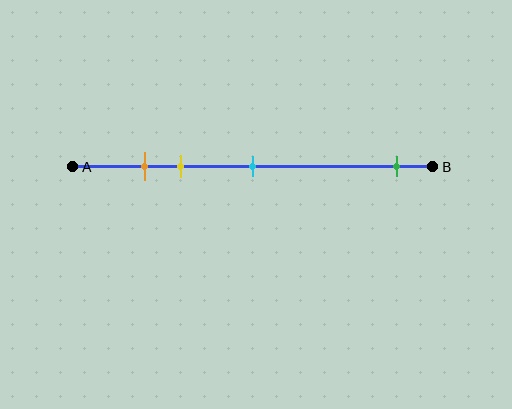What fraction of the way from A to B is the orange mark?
The orange mark is approximately 20% (0.2) of the way from A to B.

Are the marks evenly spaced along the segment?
No, the marks are not evenly spaced.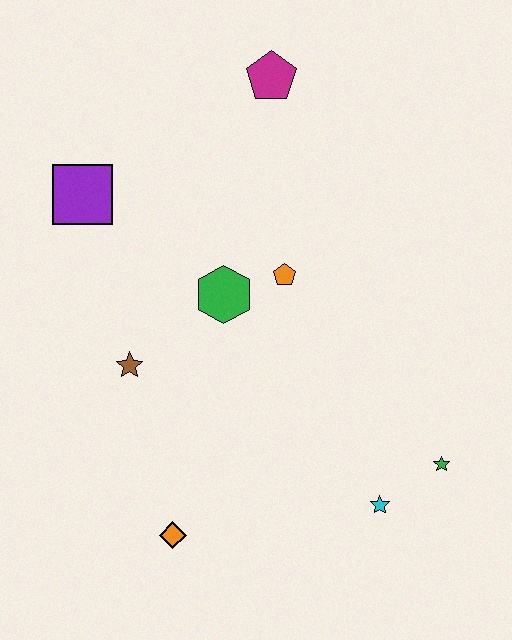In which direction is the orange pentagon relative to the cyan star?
The orange pentagon is above the cyan star.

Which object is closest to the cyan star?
The green star is closest to the cyan star.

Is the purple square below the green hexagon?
No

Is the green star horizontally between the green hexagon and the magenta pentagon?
No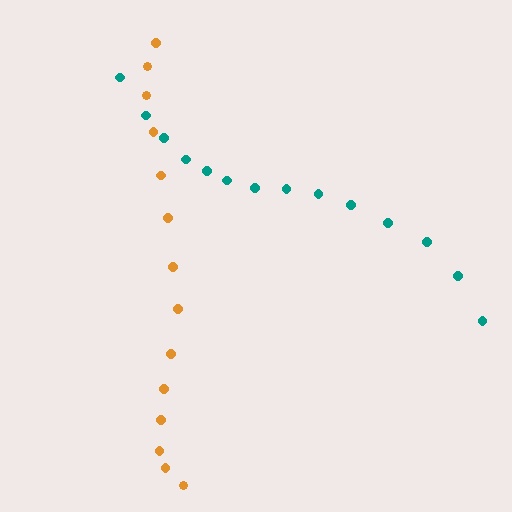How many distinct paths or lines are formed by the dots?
There are 2 distinct paths.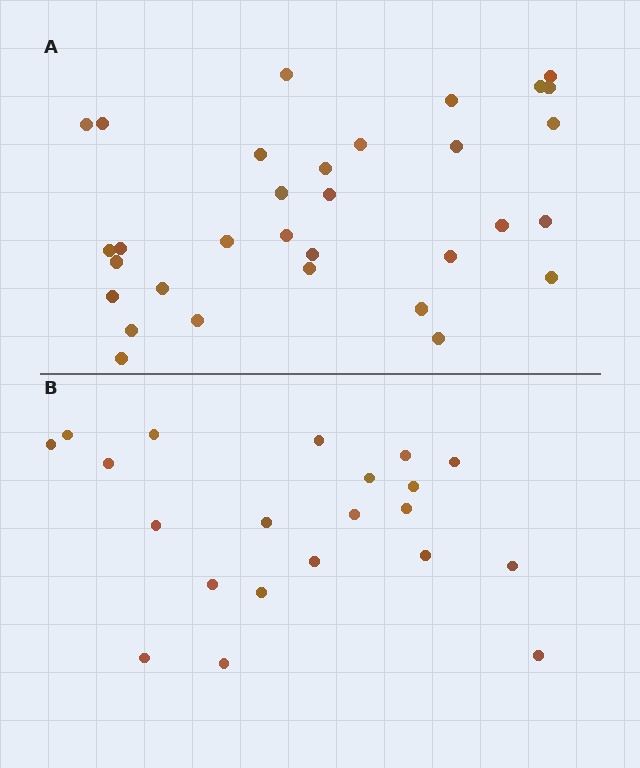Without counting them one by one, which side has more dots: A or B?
Region A (the top region) has more dots.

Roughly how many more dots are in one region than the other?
Region A has roughly 12 or so more dots than region B.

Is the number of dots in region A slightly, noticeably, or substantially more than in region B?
Region A has substantially more. The ratio is roughly 1.5 to 1.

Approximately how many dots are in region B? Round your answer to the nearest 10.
About 20 dots. (The exact count is 21, which rounds to 20.)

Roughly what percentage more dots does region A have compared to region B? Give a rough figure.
About 50% more.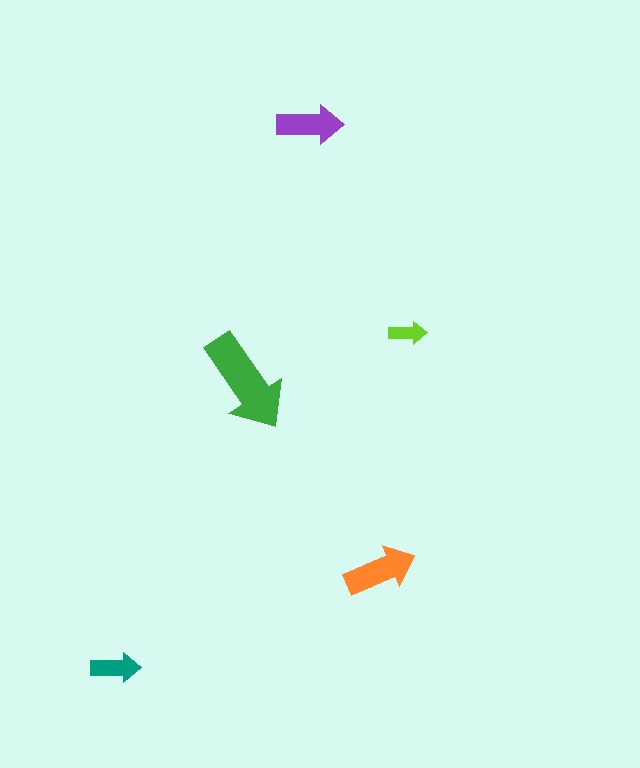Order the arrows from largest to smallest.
the green one, the orange one, the purple one, the teal one, the lime one.